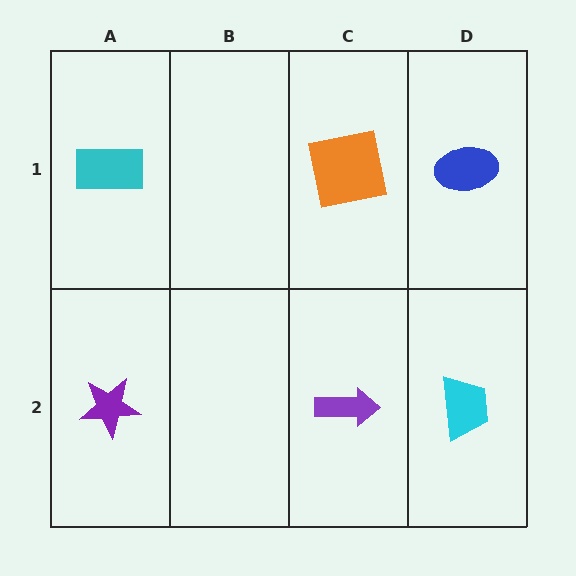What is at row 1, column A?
A cyan rectangle.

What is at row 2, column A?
A purple star.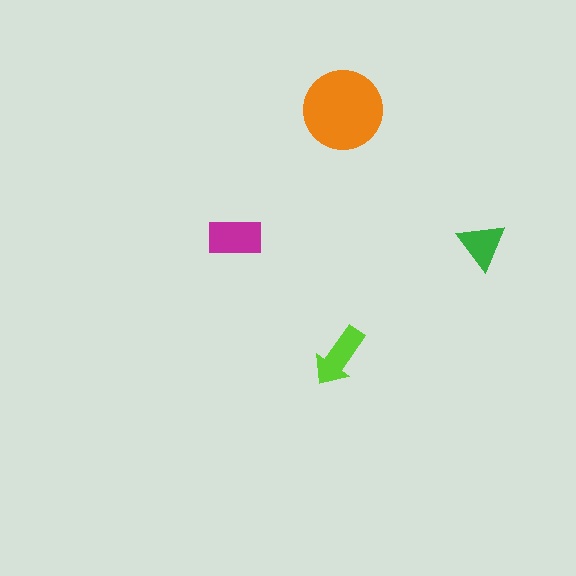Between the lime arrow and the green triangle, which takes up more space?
The lime arrow.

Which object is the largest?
The orange circle.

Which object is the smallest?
The green triangle.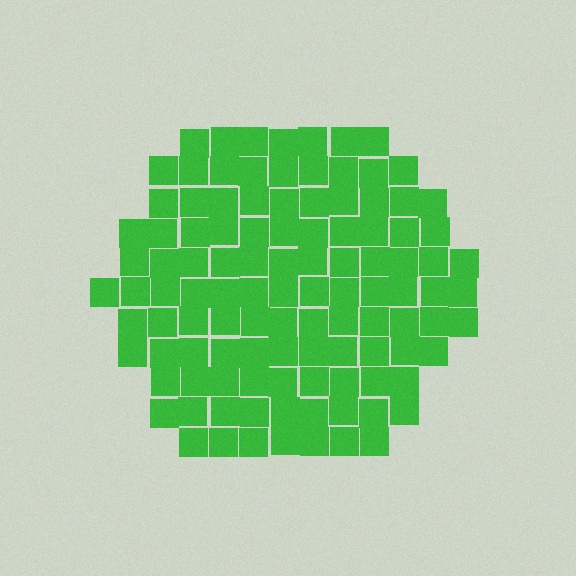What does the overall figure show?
The overall figure shows a hexagon.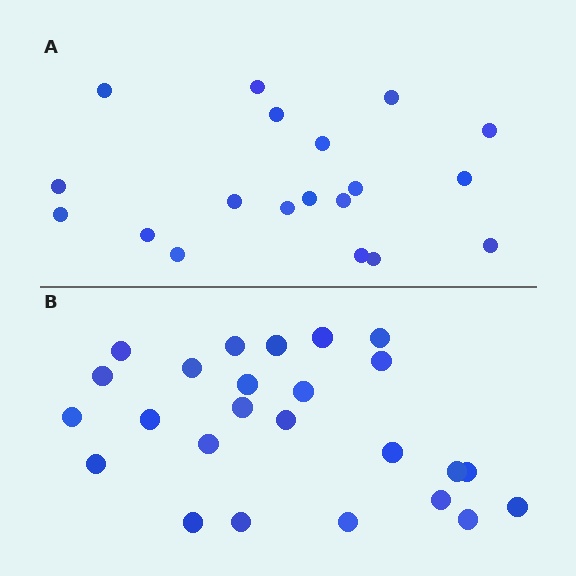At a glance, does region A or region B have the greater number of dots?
Region B (the bottom region) has more dots.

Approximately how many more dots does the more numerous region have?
Region B has about 6 more dots than region A.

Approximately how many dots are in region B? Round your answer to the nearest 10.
About 20 dots. (The exact count is 25, which rounds to 20.)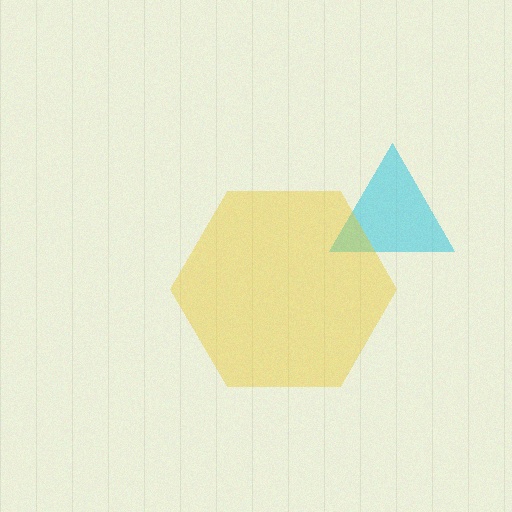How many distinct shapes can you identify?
There are 2 distinct shapes: a cyan triangle, a yellow hexagon.